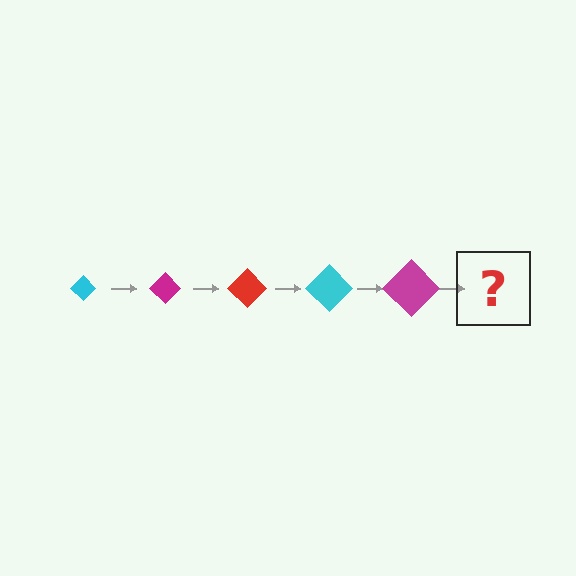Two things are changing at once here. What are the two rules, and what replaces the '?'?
The two rules are that the diamond grows larger each step and the color cycles through cyan, magenta, and red. The '?' should be a red diamond, larger than the previous one.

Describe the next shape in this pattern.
It should be a red diamond, larger than the previous one.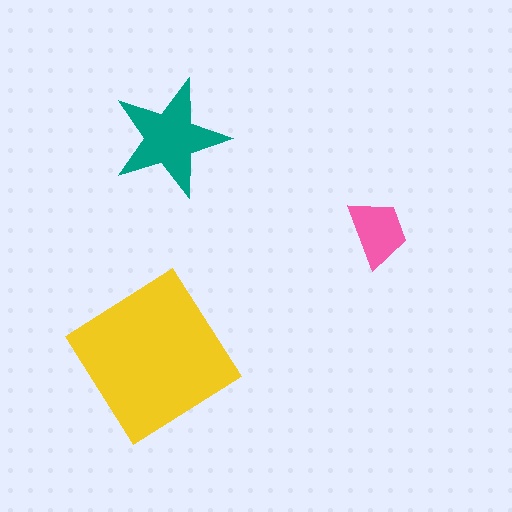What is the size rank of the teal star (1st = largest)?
2nd.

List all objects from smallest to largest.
The pink trapezoid, the teal star, the yellow diamond.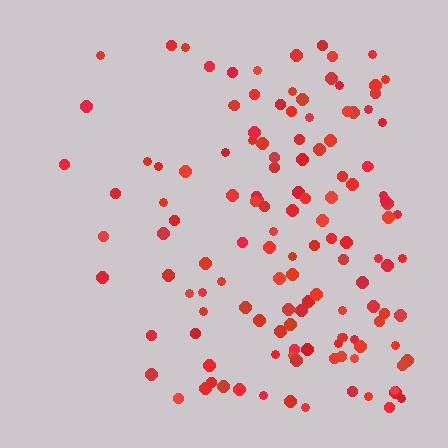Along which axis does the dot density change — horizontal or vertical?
Horizontal.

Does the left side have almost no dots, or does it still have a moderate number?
Still a moderate number, just noticeably fewer than the right.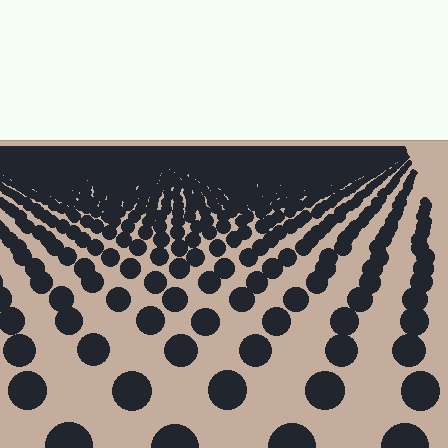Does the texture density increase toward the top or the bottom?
Density increases toward the top.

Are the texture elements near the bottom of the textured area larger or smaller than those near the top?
Larger. Near the bottom, elements are closer to the viewer and appear at a bigger on-screen size.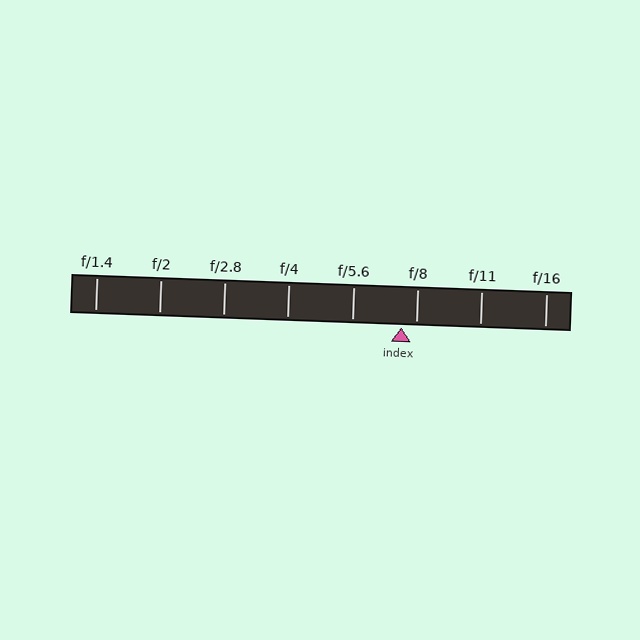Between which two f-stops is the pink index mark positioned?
The index mark is between f/5.6 and f/8.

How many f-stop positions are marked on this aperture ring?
There are 8 f-stop positions marked.